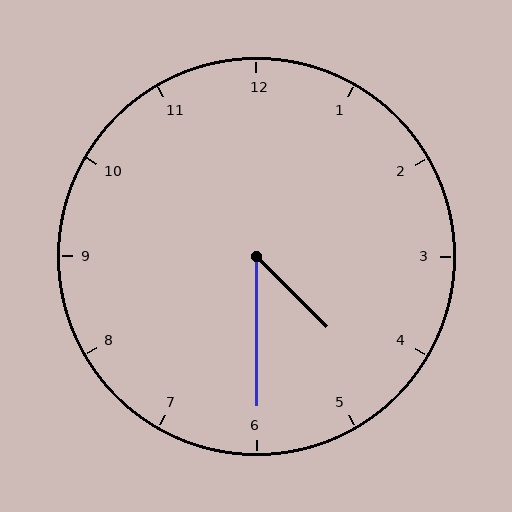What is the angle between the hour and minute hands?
Approximately 45 degrees.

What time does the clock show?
4:30.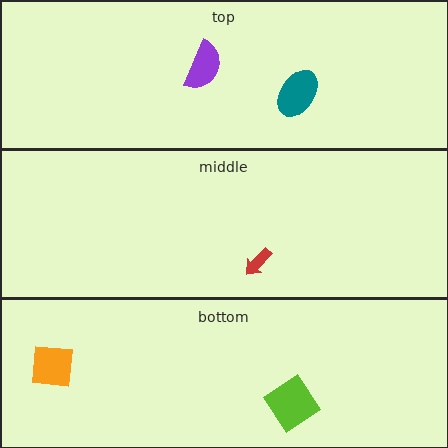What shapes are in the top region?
The purple semicircle, the teal ellipse.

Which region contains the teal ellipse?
The top region.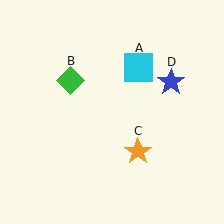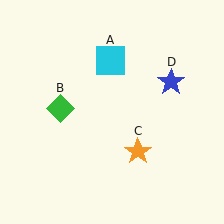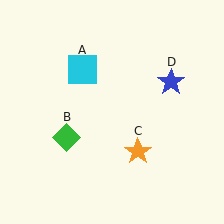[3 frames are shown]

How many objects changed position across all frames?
2 objects changed position: cyan square (object A), green diamond (object B).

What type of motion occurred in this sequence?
The cyan square (object A), green diamond (object B) rotated counterclockwise around the center of the scene.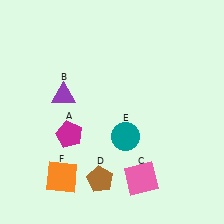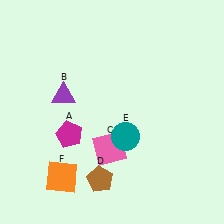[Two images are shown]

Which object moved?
The pink square (C) moved left.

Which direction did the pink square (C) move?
The pink square (C) moved left.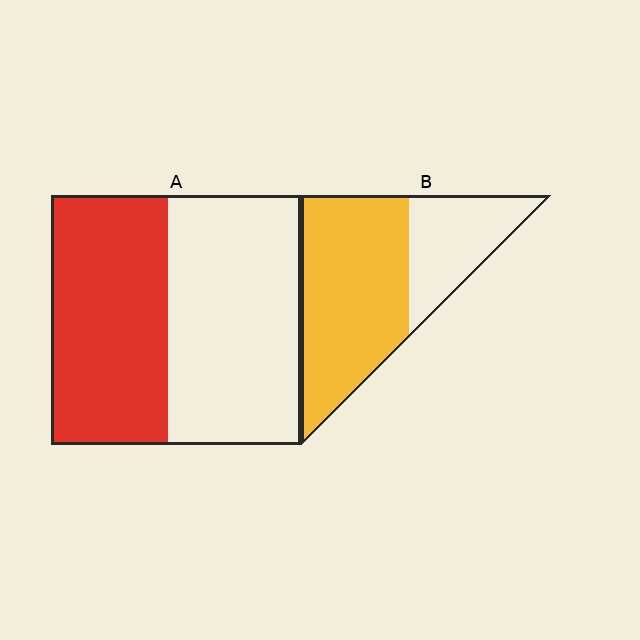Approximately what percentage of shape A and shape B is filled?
A is approximately 45% and B is approximately 70%.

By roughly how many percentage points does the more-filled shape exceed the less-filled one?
By roughly 20 percentage points (B over A).